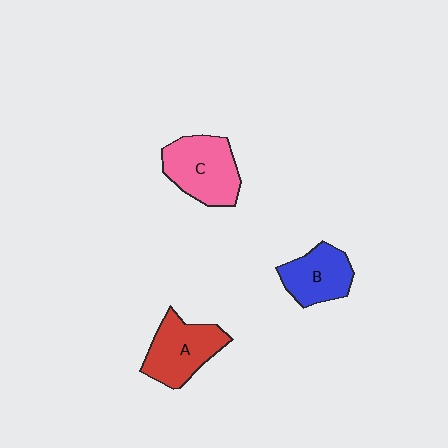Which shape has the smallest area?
Shape B (blue).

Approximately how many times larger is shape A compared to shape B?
Approximately 1.2 times.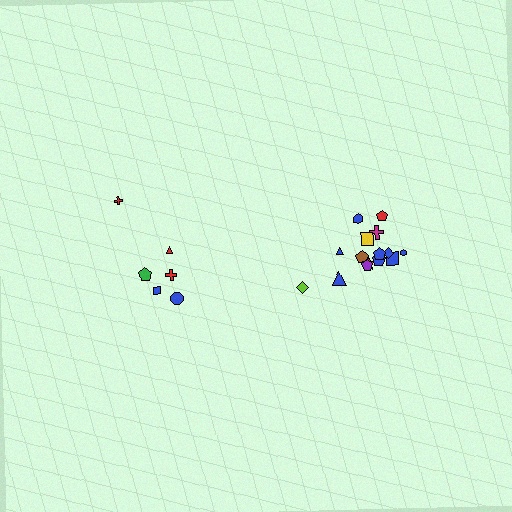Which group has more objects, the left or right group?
The right group.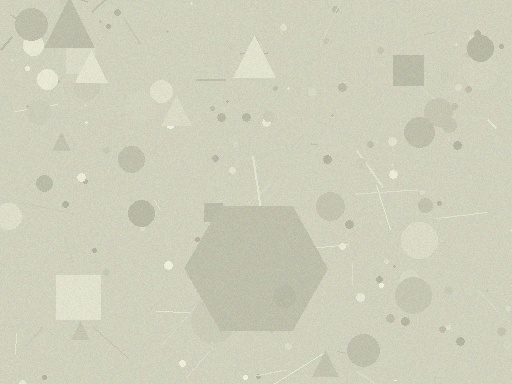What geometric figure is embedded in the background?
A hexagon is embedded in the background.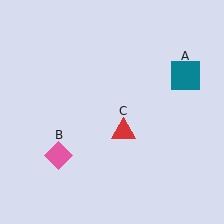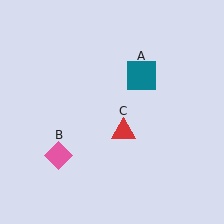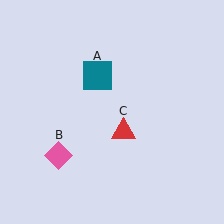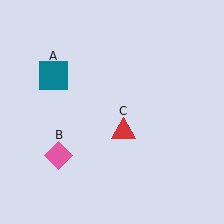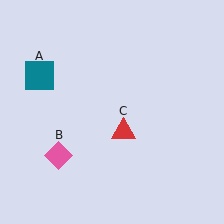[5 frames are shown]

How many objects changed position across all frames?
1 object changed position: teal square (object A).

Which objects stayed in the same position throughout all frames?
Pink diamond (object B) and red triangle (object C) remained stationary.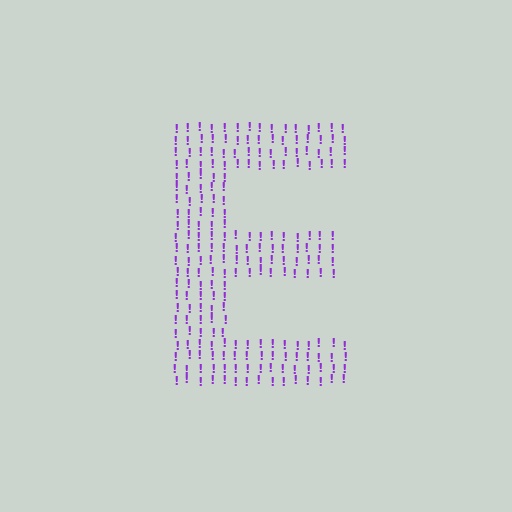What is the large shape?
The large shape is the letter E.